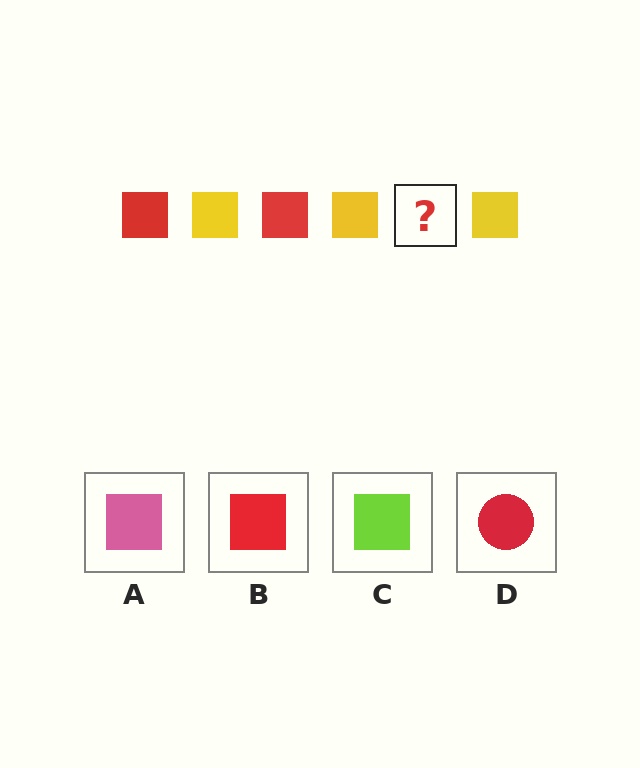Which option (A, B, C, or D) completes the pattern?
B.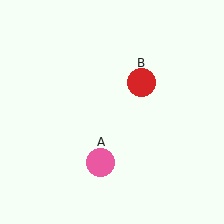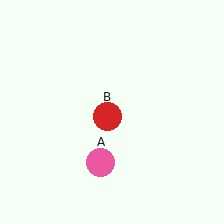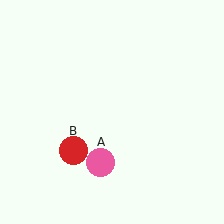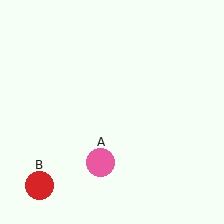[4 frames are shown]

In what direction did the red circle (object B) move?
The red circle (object B) moved down and to the left.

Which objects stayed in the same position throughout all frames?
Pink circle (object A) remained stationary.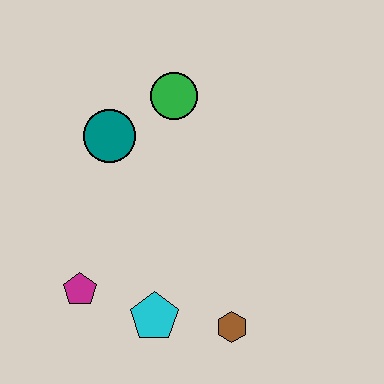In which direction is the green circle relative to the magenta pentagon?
The green circle is above the magenta pentagon.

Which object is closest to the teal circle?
The green circle is closest to the teal circle.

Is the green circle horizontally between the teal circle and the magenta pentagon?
No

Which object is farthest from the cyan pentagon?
The green circle is farthest from the cyan pentagon.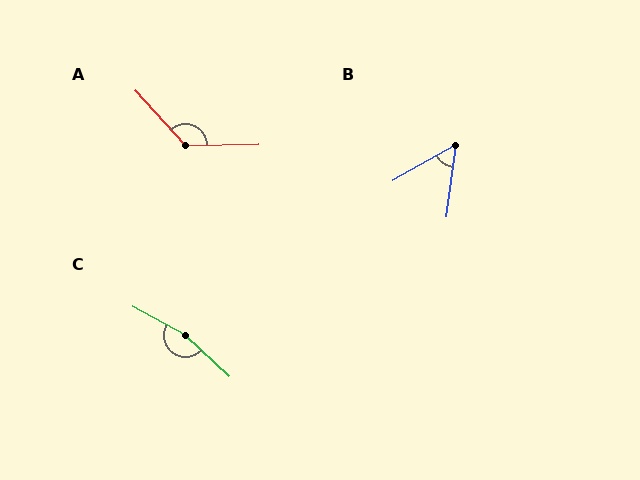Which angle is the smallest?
B, at approximately 53 degrees.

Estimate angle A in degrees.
Approximately 131 degrees.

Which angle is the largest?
C, at approximately 166 degrees.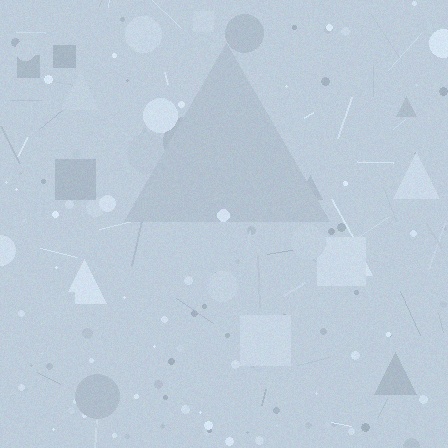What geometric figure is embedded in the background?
A triangle is embedded in the background.